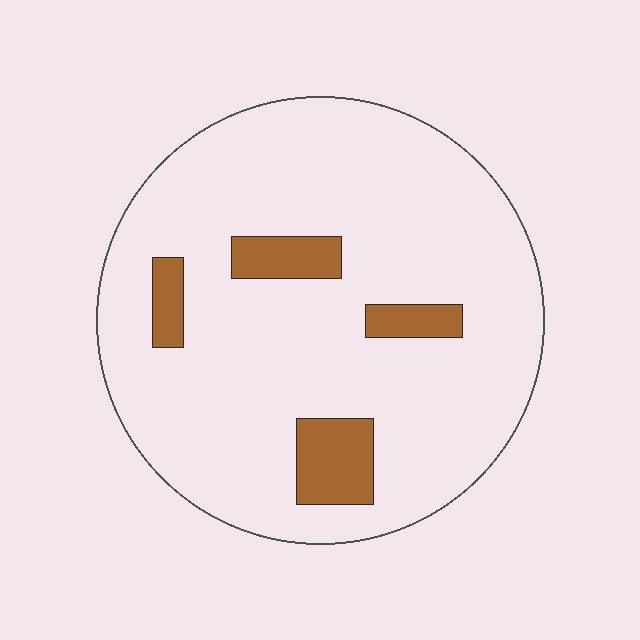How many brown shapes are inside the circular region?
4.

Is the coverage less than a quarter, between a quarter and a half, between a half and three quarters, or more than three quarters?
Less than a quarter.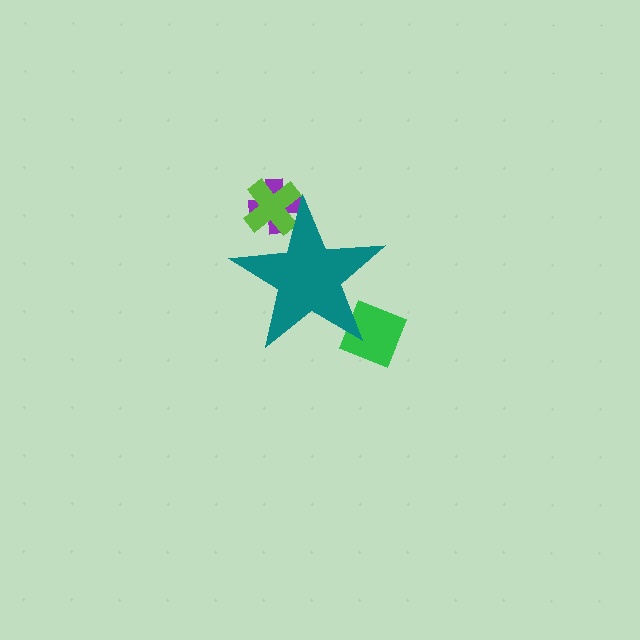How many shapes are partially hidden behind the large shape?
3 shapes are partially hidden.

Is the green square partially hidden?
Yes, the green square is partially hidden behind the teal star.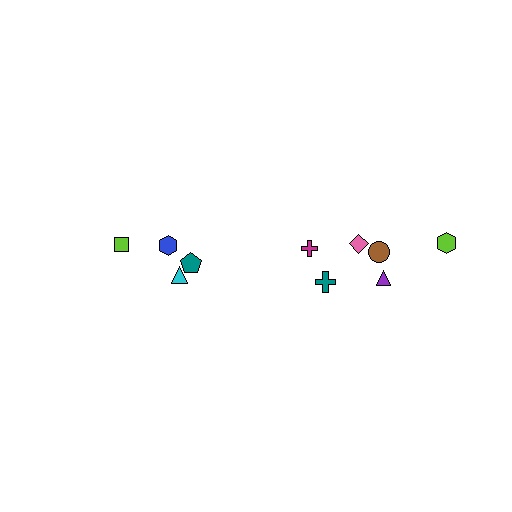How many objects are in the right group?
There are 6 objects.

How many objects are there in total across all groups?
There are 10 objects.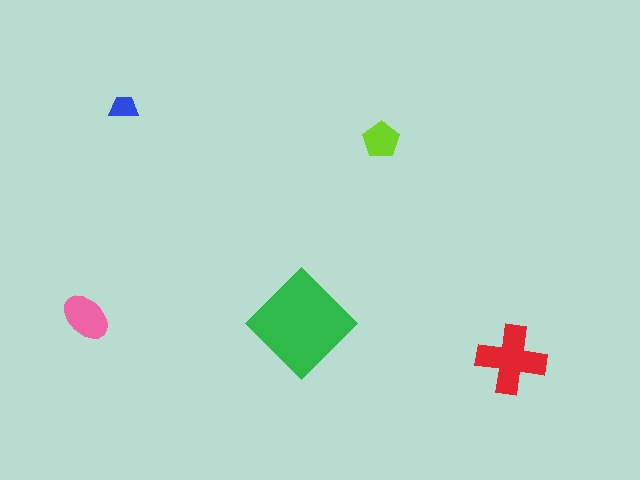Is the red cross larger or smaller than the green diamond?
Smaller.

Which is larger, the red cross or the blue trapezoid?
The red cross.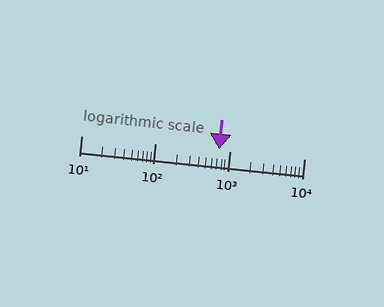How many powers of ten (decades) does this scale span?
The scale spans 3 decades, from 10 to 10000.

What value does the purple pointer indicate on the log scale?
The pointer indicates approximately 710.